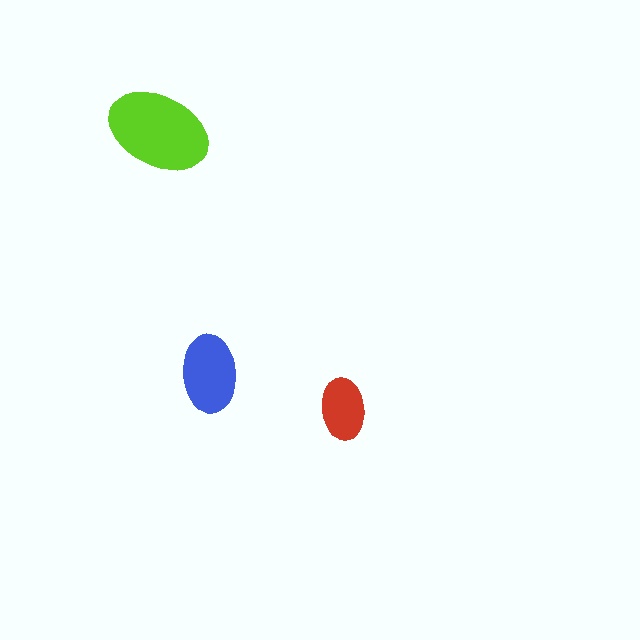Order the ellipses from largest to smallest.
the lime one, the blue one, the red one.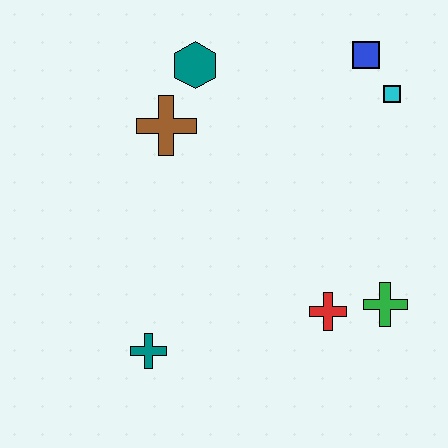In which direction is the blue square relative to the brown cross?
The blue square is to the right of the brown cross.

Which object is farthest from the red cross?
The teal hexagon is farthest from the red cross.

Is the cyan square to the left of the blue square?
No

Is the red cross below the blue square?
Yes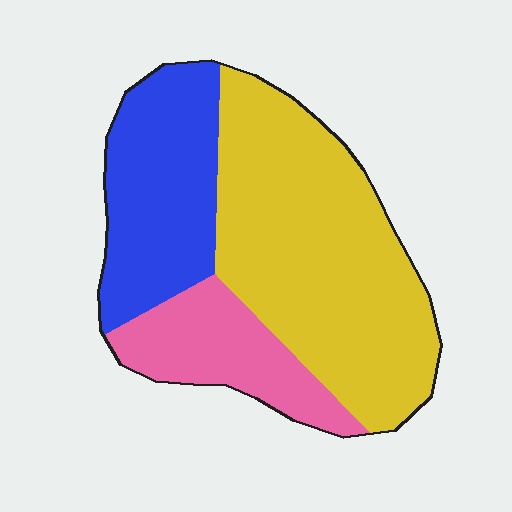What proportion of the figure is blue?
Blue covers around 30% of the figure.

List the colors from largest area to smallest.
From largest to smallest: yellow, blue, pink.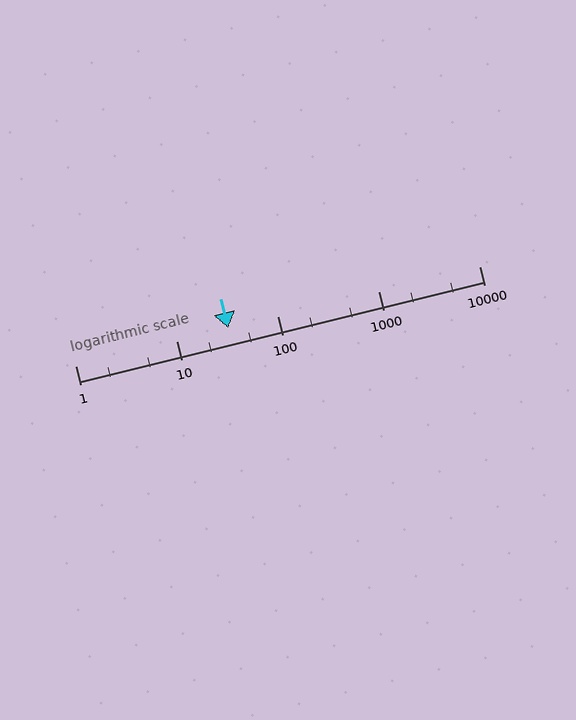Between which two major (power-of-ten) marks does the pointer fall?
The pointer is between 10 and 100.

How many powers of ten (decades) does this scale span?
The scale spans 4 decades, from 1 to 10000.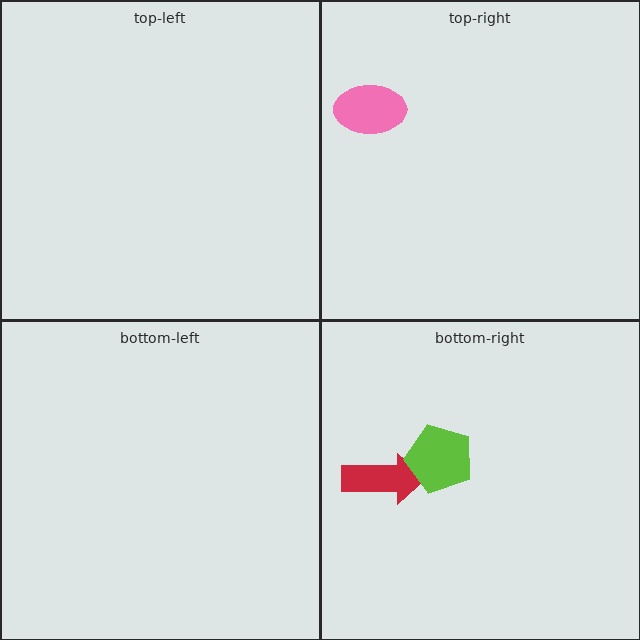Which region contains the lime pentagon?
The bottom-right region.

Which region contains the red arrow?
The bottom-right region.